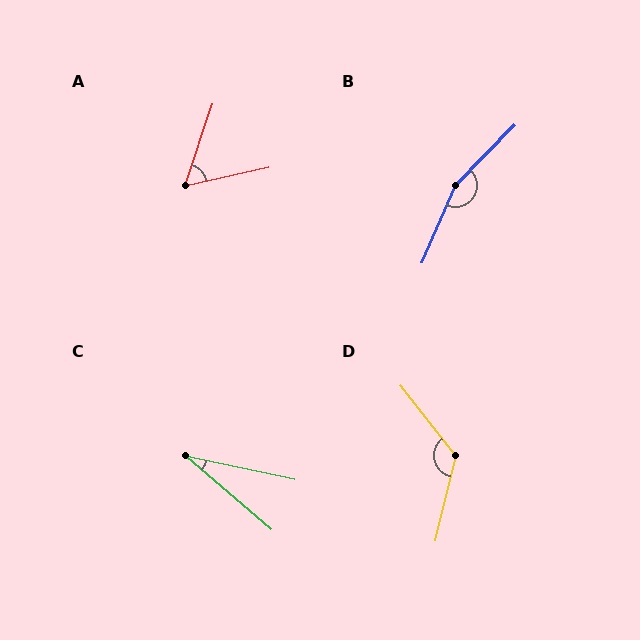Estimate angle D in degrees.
Approximately 128 degrees.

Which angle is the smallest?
C, at approximately 29 degrees.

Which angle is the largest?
B, at approximately 159 degrees.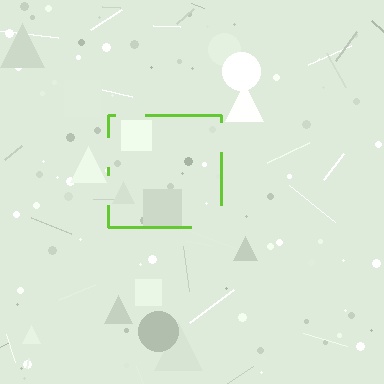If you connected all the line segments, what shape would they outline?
They would outline a square.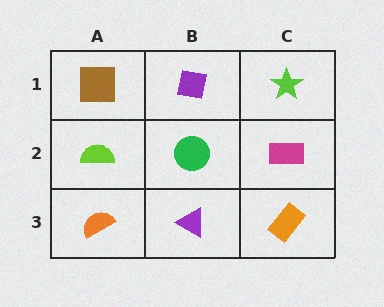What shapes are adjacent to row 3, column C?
A magenta rectangle (row 2, column C), a purple triangle (row 3, column B).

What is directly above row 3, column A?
A lime semicircle.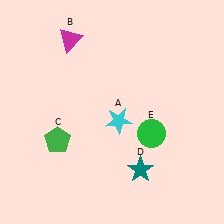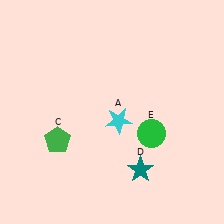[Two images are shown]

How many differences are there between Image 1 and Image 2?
There is 1 difference between the two images.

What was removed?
The magenta triangle (B) was removed in Image 2.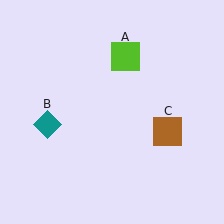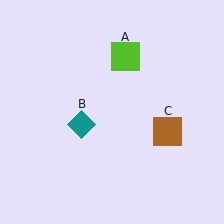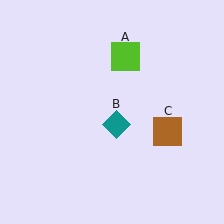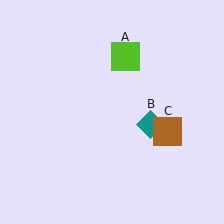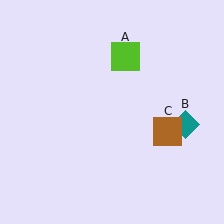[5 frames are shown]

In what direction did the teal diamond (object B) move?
The teal diamond (object B) moved right.